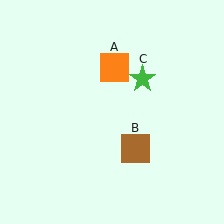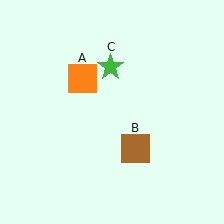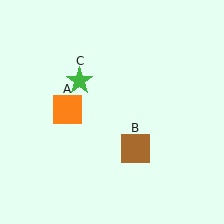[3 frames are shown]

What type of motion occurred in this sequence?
The orange square (object A), green star (object C) rotated counterclockwise around the center of the scene.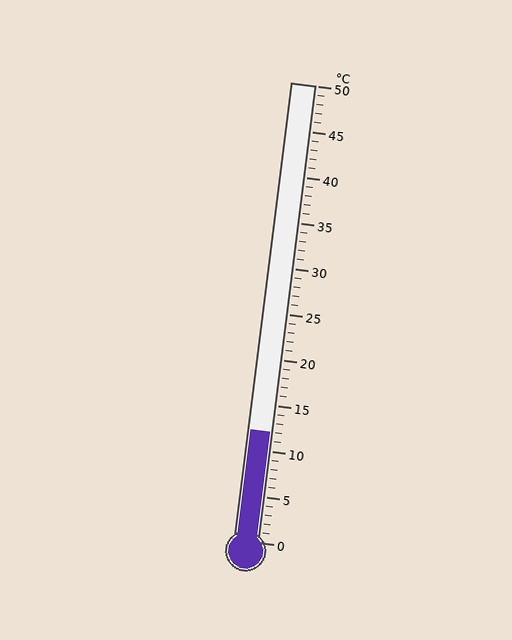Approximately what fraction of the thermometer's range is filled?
The thermometer is filled to approximately 25% of its range.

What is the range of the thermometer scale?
The thermometer scale ranges from 0°C to 50°C.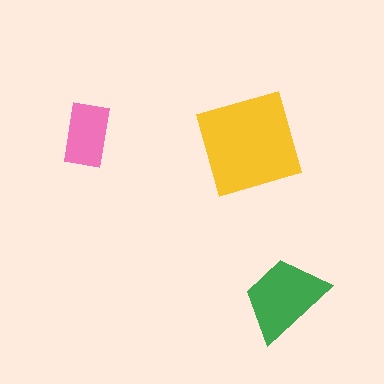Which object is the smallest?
The pink rectangle.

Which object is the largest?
The yellow diamond.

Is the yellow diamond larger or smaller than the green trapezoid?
Larger.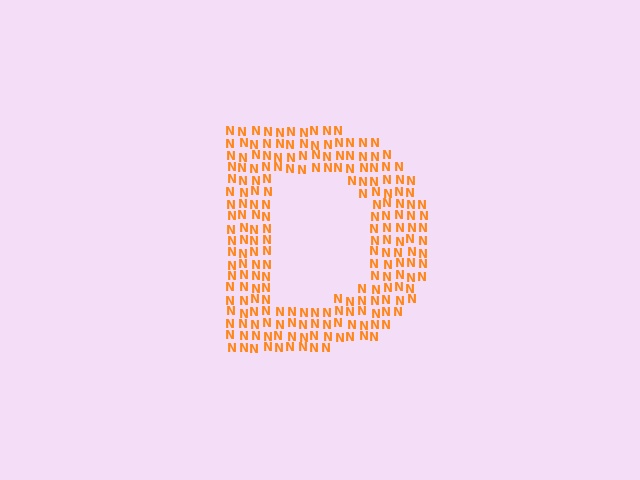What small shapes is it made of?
It is made of small letter N's.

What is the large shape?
The large shape is the letter D.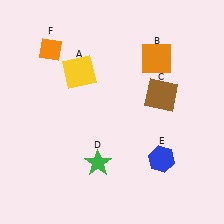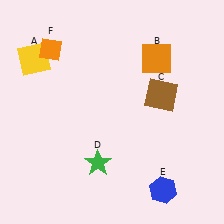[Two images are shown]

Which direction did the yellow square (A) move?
The yellow square (A) moved left.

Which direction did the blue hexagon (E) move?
The blue hexagon (E) moved down.